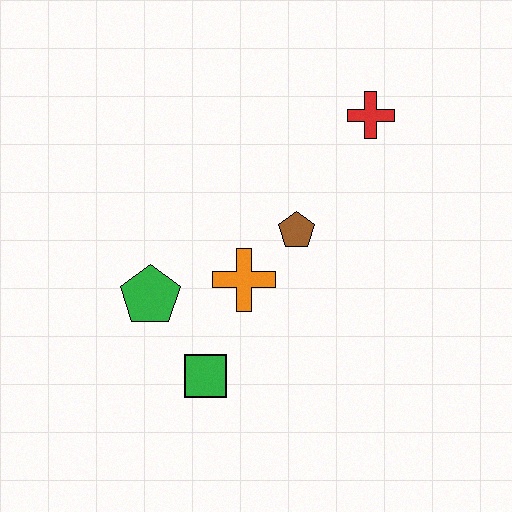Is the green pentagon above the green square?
Yes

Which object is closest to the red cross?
The brown pentagon is closest to the red cross.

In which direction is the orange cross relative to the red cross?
The orange cross is below the red cross.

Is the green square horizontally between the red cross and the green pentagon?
Yes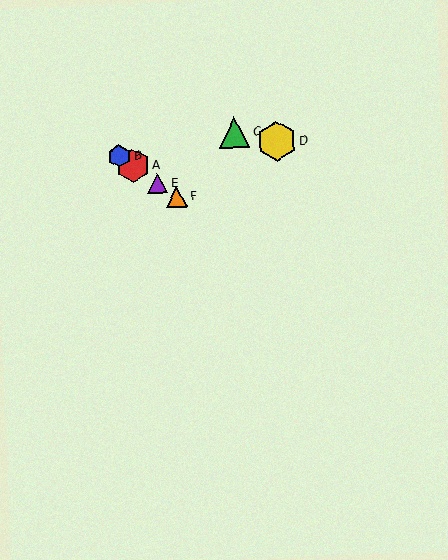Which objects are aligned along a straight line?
Objects A, B, E, F are aligned along a straight line.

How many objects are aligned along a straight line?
4 objects (A, B, E, F) are aligned along a straight line.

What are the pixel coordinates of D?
Object D is at (276, 141).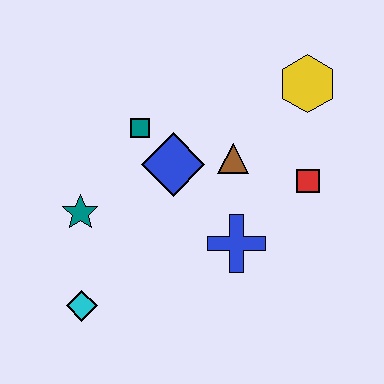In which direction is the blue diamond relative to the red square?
The blue diamond is to the left of the red square.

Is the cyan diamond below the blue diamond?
Yes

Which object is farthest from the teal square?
The cyan diamond is farthest from the teal square.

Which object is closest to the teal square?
The blue diamond is closest to the teal square.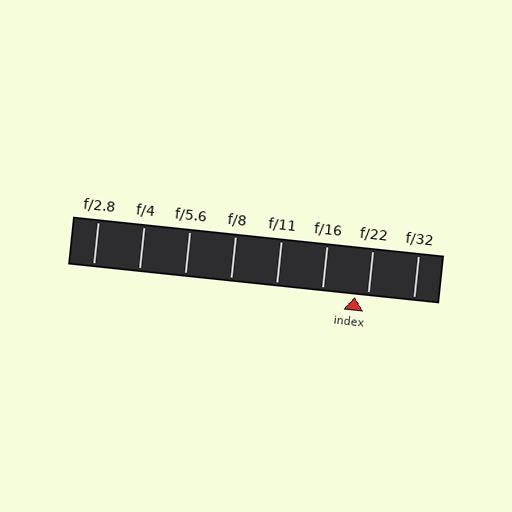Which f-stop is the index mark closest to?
The index mark is closest to f/22.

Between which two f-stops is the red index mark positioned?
The index mark is between f/16 and f/22.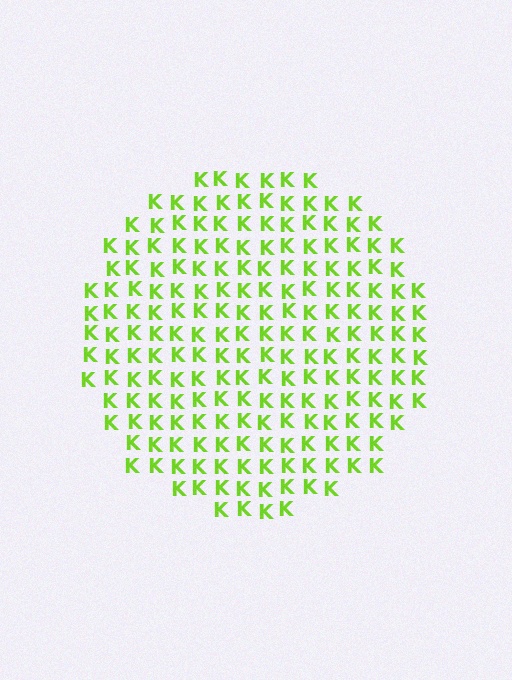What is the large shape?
The large shape is a circle.